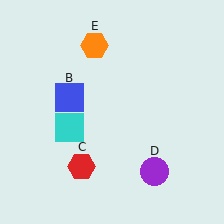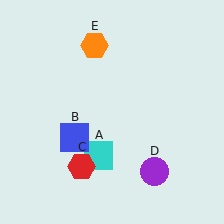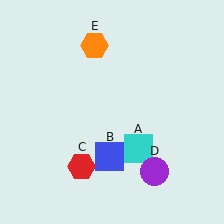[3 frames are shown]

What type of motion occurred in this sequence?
The cyan square (object A), blue square (object B) rotated counterclockwise around the center of the scene.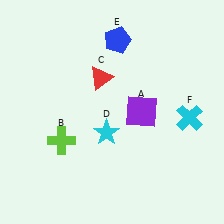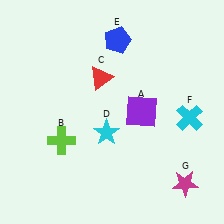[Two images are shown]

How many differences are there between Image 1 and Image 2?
There is 1 difference between the two images.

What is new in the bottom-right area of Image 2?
A magenta star (G) was added in the bottom-right area of Image 2.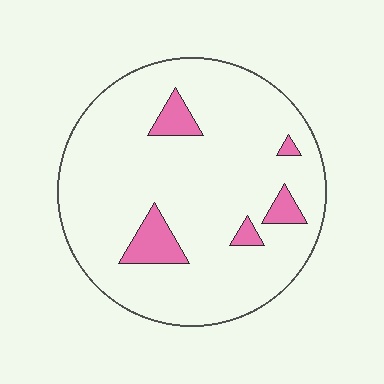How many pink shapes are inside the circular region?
5.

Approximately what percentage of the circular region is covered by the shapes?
Approximately 10%.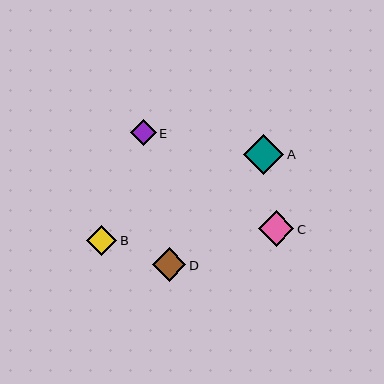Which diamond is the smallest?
Diamond E is the smallest with a size of approximately 26 pixels.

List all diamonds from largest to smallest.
From largest to smallest: A, C, D, B, E.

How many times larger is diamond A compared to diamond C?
Diamond A is approximately 1.1 times the size of diamond C.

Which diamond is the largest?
Diamond A is the largest with a size of approximately 40 pixels.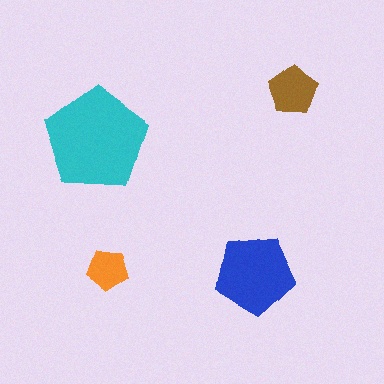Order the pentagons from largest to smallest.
the cyan one, the blue one, the brown one, the orange one.